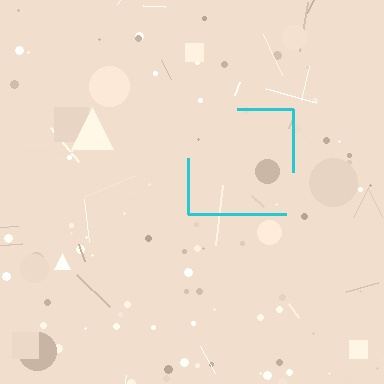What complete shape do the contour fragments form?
The contour fragments form a square.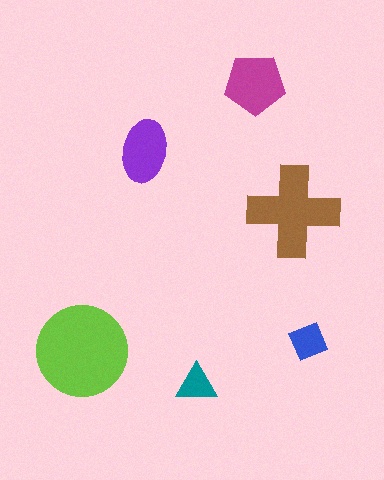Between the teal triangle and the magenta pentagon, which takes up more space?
The magenta pentagon.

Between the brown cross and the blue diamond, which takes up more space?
The brown cross.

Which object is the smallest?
The teal triangle.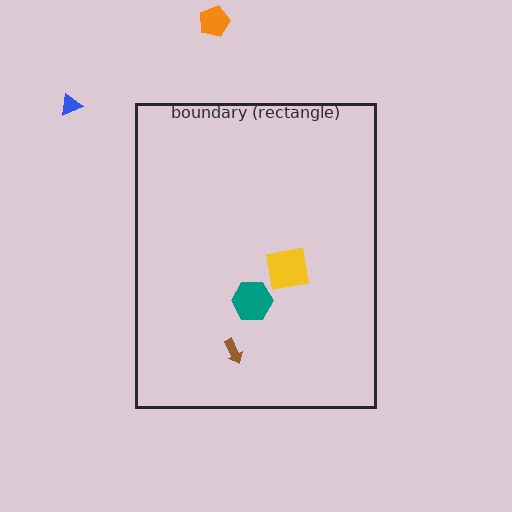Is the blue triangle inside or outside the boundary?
Outside.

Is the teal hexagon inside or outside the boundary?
Inside.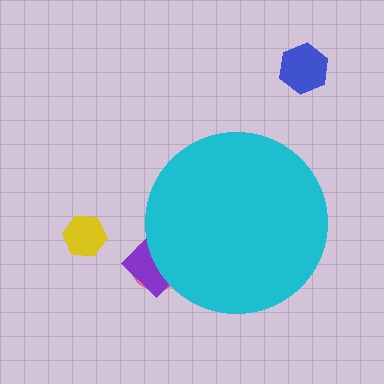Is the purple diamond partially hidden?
Yes, the purple diamond is partially hidden behind the cyan circle.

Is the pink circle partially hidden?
Yes, the pink circle is partially hidden behind the cyan circle.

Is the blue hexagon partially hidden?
No, the blue hexagon is fully visible.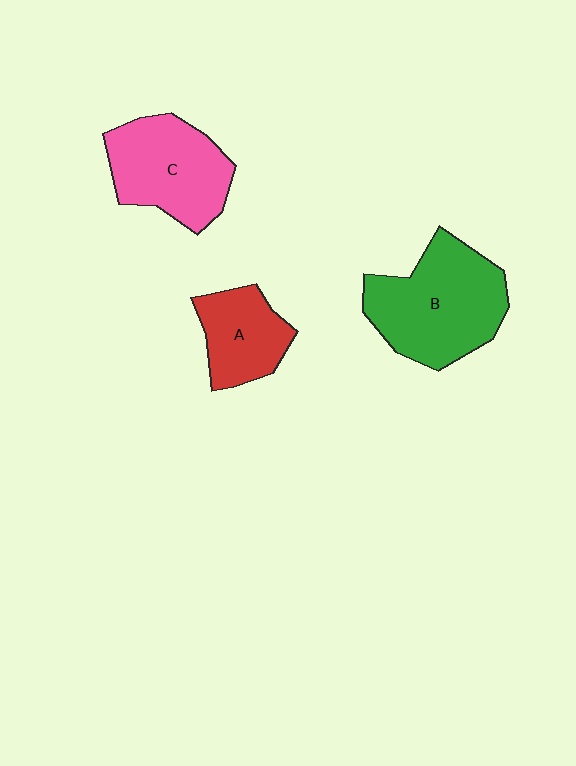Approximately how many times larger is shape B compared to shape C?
Approximately 1.2 times.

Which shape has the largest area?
Shape B (green).